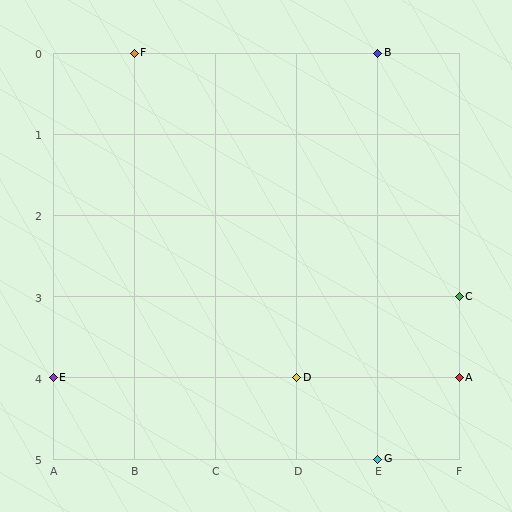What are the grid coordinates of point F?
Point F is at grid coordinates (B, 0).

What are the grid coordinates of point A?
Point A is at grid coordinates (F, 4).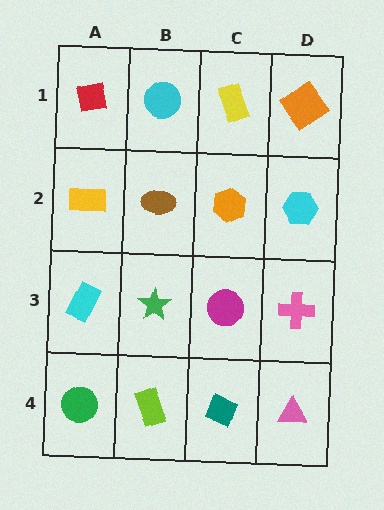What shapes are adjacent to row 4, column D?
A pink cross (row 3, column D), a teal diamond (row 4, column C).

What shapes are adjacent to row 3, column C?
An orange hexagon (row 2, column C), a teal diamond (row 4, column C), a green star (row 3, column B), a pink cross (row 3, column D).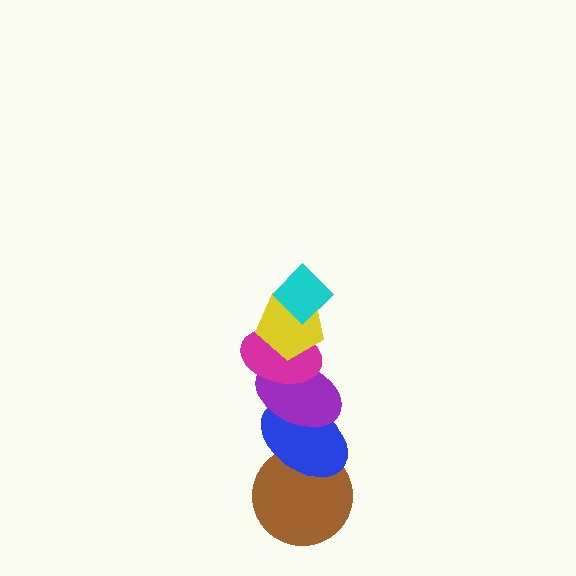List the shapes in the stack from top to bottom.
From top to bottom: the cyan diamond, the yellow pentagon, the magenta ellipse, the purple ellipse, the blue ellipse, the brown circle.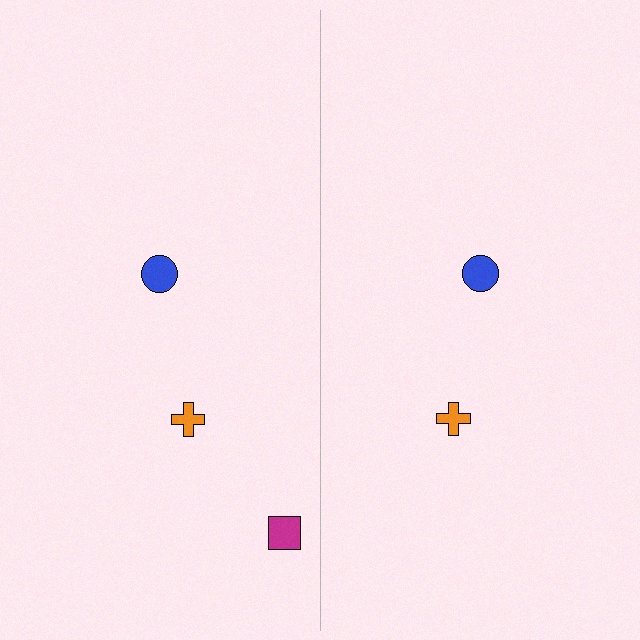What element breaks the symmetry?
A magenta square is missing from the right side.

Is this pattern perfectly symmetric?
No, the pattern is not perfectly symmetric. A magenta square is missing from the right side.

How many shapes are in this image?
There are 5 shapes in this image.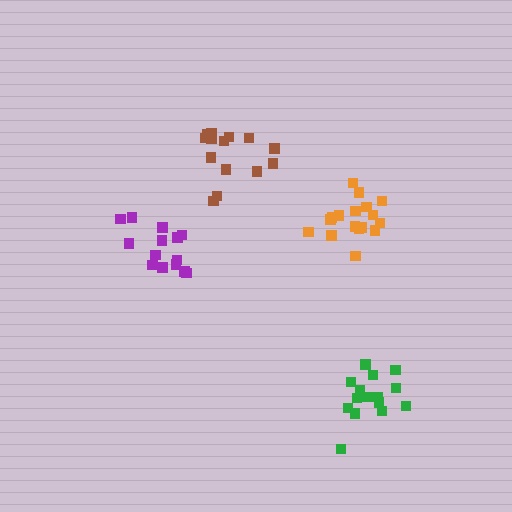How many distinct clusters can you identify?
There are 4 distinct clusters.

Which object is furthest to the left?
The purple cluster is leftmost.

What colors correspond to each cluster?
The clusters are colored: purple, orange, green, brown.